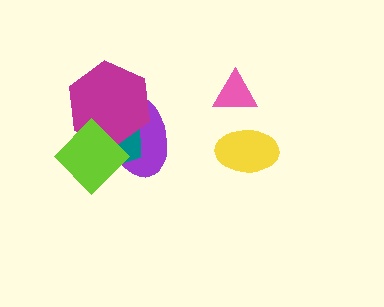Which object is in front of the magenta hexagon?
The lime diamond is in front of the magenta hexagon.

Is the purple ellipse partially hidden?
Yes, it is partially covered by another shape.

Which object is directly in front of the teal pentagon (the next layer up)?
The magenta hexagon is directly in front of the teal pentagon.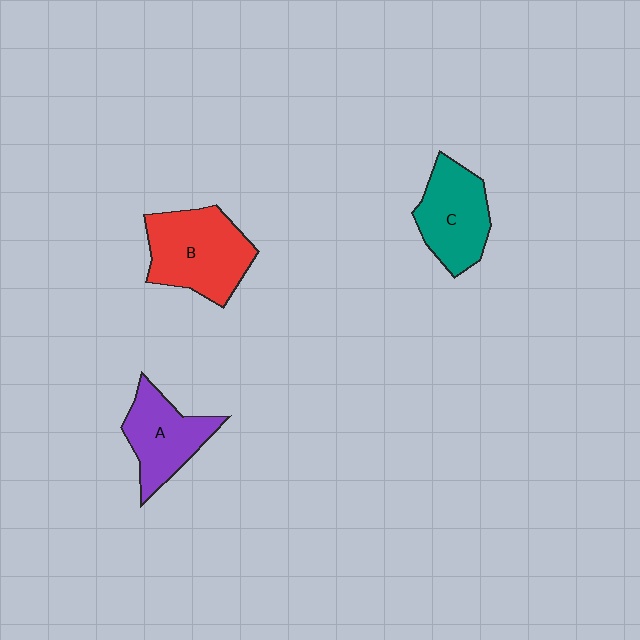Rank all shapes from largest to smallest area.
From largest to smallest: B (red), C (teal), A (purple).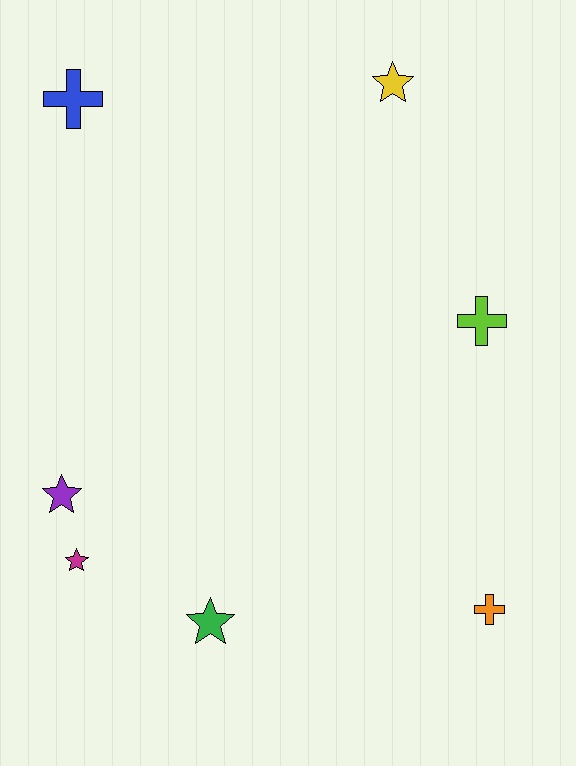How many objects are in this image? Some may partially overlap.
There are 7 objects.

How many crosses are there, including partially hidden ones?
There are 3 crosses.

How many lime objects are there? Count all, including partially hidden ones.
There is 1 lime object.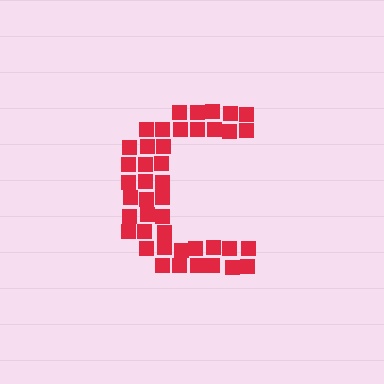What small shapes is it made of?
It is made of small squares.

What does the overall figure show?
The overall figure shows the letter C.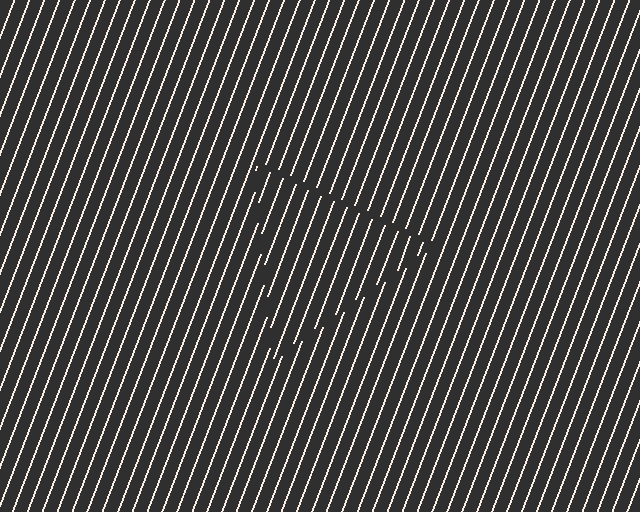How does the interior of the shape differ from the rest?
The interior of the shape contains the same grating, shifted by half a period — the contour is defined by the phase discontinuity where line-ends from the inner and outer gratings abut.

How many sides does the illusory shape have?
3 sides — the line-ends trace a triangle.